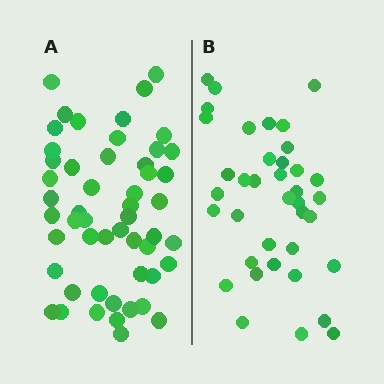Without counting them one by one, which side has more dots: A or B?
Region A (the left region) has more dots.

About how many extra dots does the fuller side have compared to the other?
Region A has approximately 15 more dots than region B.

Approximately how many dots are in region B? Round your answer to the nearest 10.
About 40 dots. (The exact count is 38, which rounds to 40.)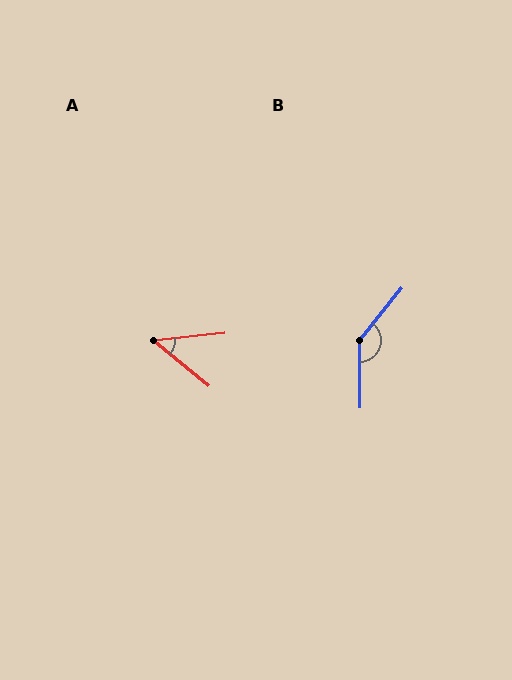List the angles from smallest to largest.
A (45°), B (140°).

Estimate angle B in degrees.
Approximately 140 degrees.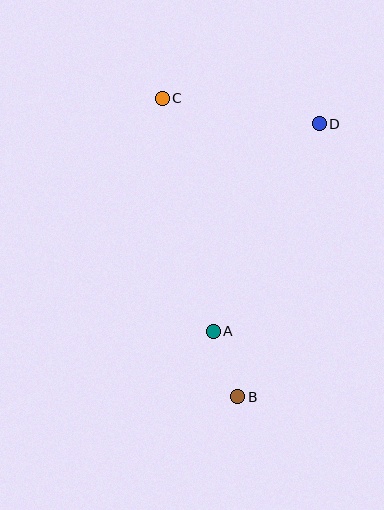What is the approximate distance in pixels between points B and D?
The distance between B and D is approximately 285 pixels.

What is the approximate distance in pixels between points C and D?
The distance between C and D is approximately 159 pixels.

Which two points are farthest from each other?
Points B and C are farthest from each other.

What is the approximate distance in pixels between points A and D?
The distance between A and D is approximately 233 pixels.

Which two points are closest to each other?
Points A and B are closest to each other.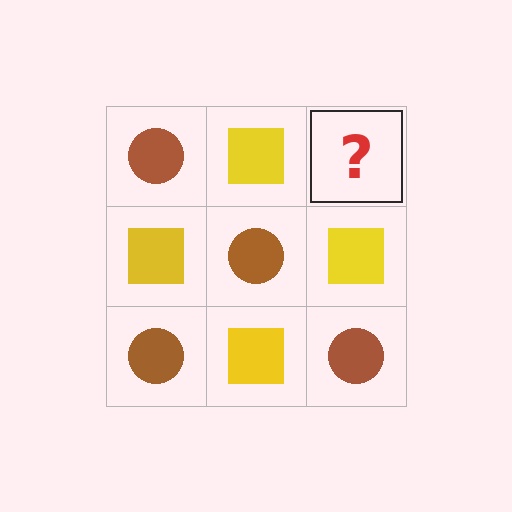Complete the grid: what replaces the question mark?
The question mark should be replaced with a brown circle.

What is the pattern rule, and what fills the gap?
The rule is that it alternates brown circle and yellow square in a checkerboard pattern. The gap should be filled with a brown circle.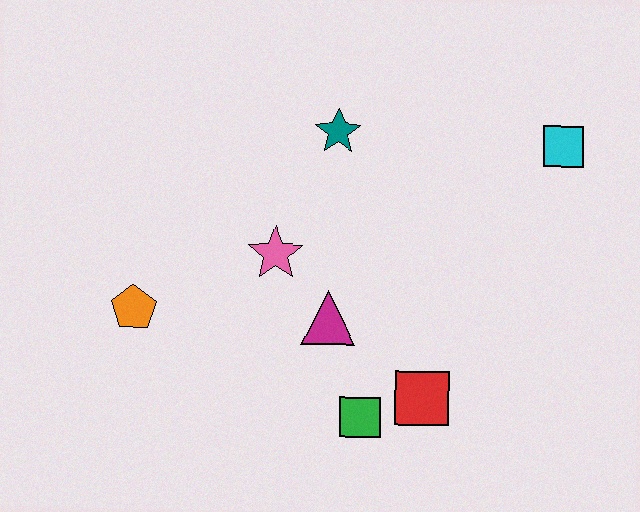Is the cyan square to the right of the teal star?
Yes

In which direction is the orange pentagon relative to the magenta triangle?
The orange pentagon is to the left of the magenta triangle.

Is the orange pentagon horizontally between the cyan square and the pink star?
No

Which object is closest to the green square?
The red square is closest to the green square.